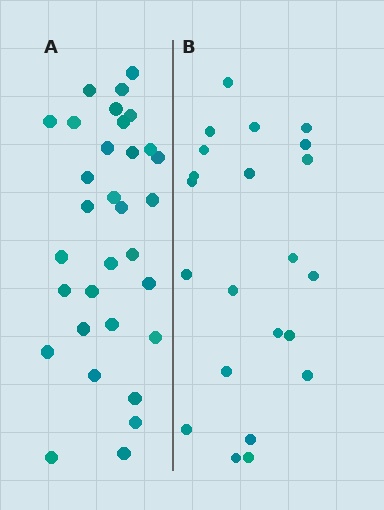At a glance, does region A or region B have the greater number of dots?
Region A (the left region) has more dots.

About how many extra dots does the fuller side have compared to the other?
Region A has roughly 10 or so more dots than region B.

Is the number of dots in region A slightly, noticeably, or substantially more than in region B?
Region A has substantially more. The ratio is roughly 1.5 to 1.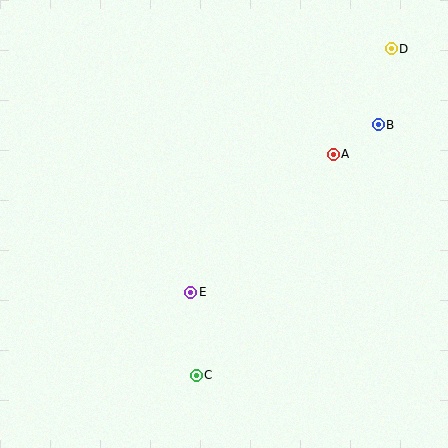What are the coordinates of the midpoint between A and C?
The midpoint between A and C is at (265, 265).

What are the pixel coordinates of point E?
Point E is at (191, 292).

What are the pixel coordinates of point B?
Point B is at (378, 125).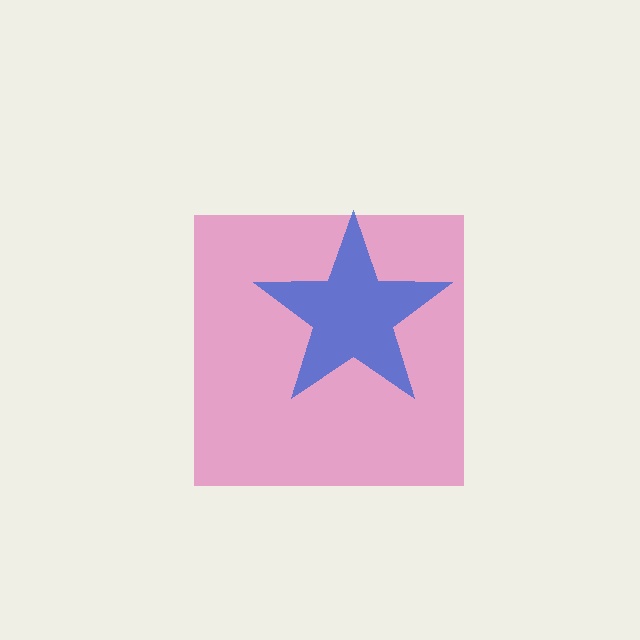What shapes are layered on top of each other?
The layered shapes are: a pink square, a blue star.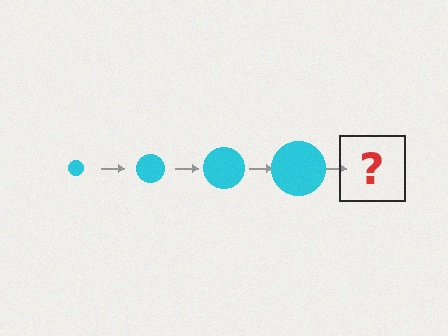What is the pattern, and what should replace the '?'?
The pattern is that the circle gets progressively larger each step. The '?' should be a cyan circle, larger than the previous one.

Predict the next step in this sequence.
The next step is a cyan circle, larger than the previous one.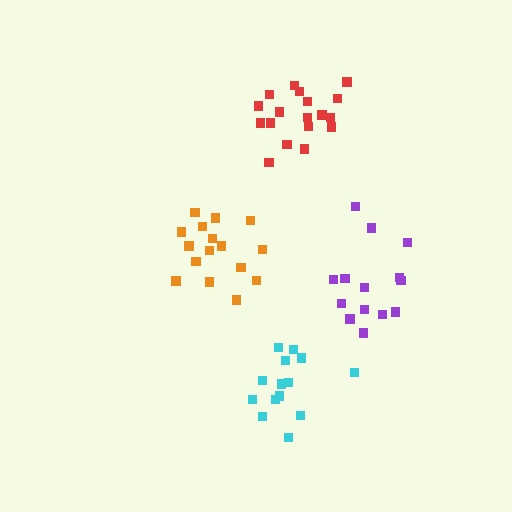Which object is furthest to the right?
The purple cluster is rightmost.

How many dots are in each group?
Group 1: 14 dots, Group 2: 18 dots, Group 3: 16 dots, Group 4: 14 dots (62 total).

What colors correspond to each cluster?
The clusters are colored: purple, red, orange, cyan.